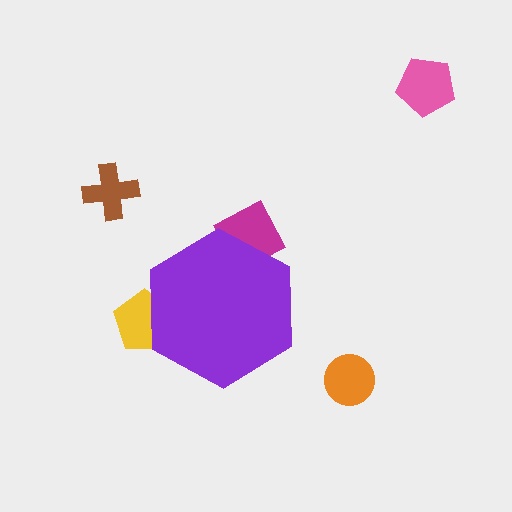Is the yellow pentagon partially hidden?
Yes, the yellow pentagon is partially hidden behind the purple hexagon.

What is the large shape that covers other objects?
A purple hexagon.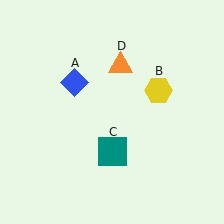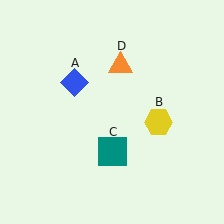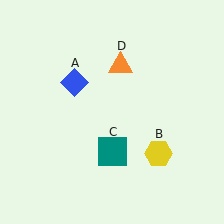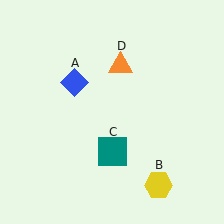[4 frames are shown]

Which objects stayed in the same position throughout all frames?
Blue diamond (object A) and teal square (object C) and orange triangle (object D) remained stationary.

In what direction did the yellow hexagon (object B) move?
The yellow hexagon (object B) moved down.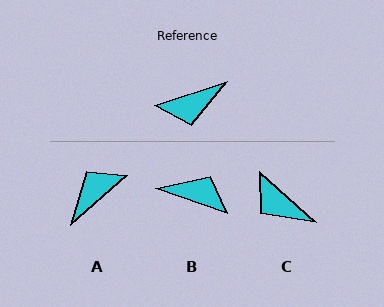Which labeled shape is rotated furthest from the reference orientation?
A, about 157 degrees away.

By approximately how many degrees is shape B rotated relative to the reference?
Approximately 142 degrees counter-clockwise.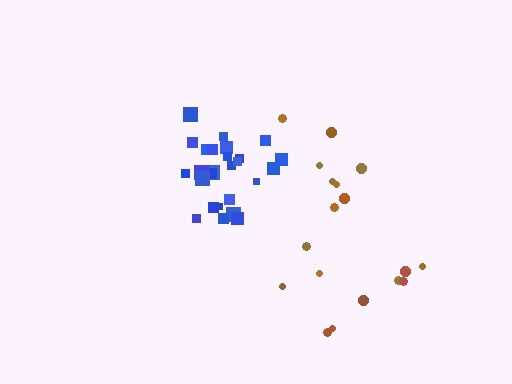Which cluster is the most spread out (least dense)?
Brown.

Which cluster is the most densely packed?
Blue.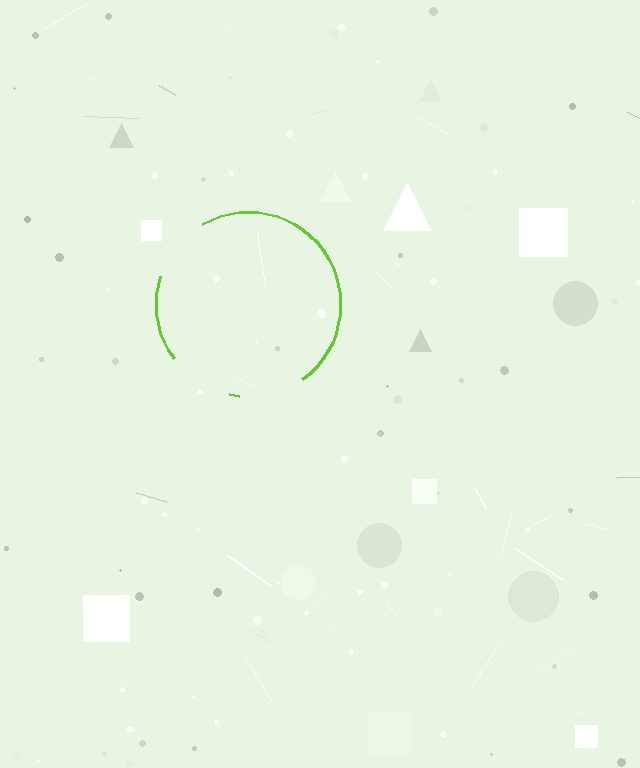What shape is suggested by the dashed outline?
The dashed outline suggests a circle.